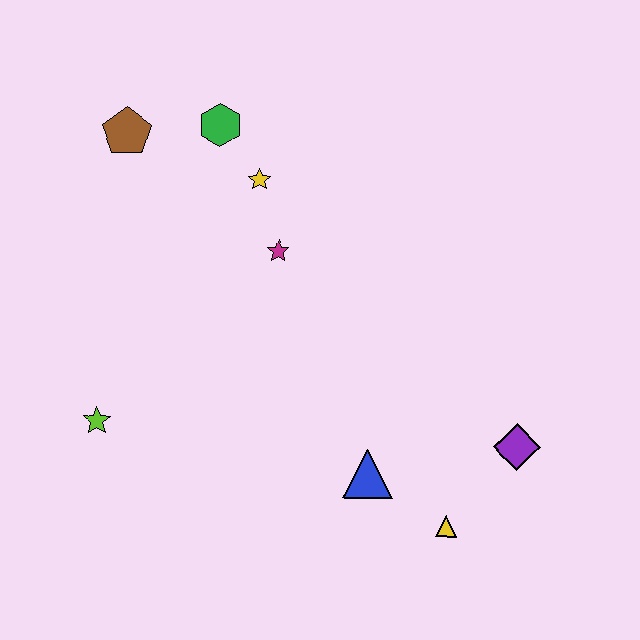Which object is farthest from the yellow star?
The yellow triangle is farthest from the yellow star.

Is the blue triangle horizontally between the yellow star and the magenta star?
No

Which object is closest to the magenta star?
The yellow star is closest to the magenta star.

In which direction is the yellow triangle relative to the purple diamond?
The yellow triangle is below the purple diamond.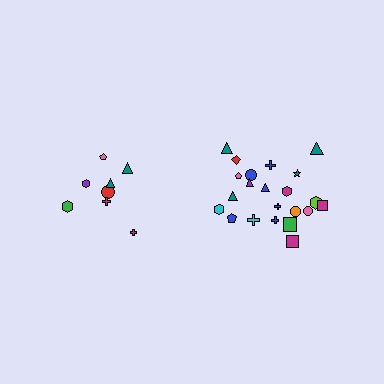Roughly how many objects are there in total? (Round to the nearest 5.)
Roughly 30 objects in total.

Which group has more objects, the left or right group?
The right group.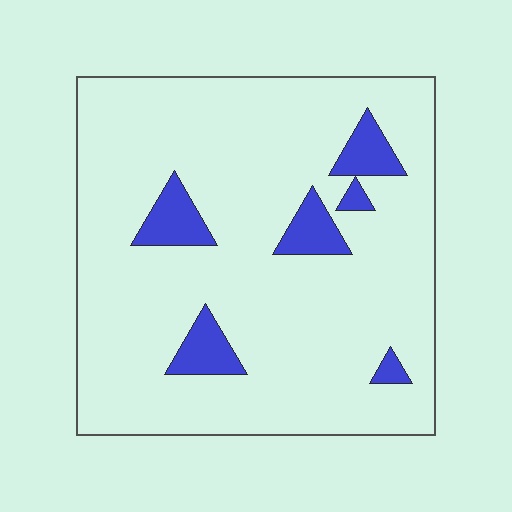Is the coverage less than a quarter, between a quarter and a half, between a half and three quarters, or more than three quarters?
Less than a quarter.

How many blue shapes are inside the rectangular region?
6.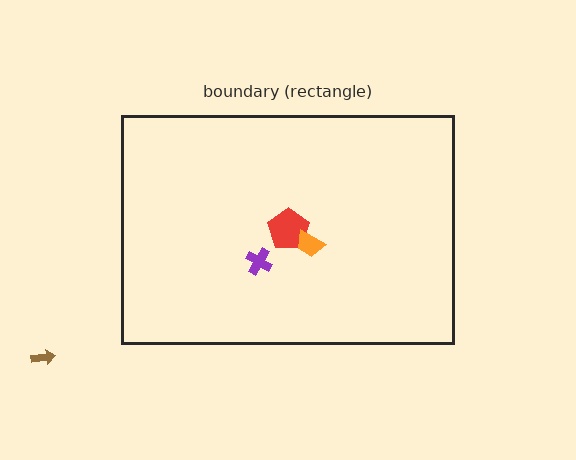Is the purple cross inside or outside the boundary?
Inside.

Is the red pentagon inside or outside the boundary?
Inside.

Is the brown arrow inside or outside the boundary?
Outside.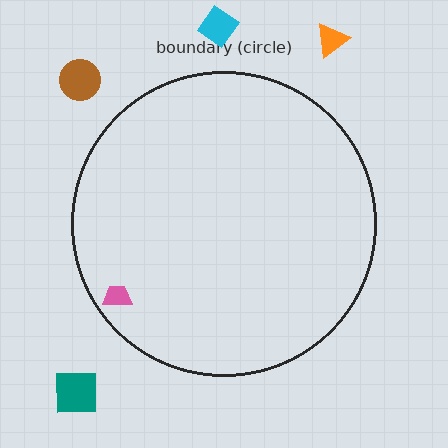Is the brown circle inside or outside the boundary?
Outside.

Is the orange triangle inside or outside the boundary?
Outside.